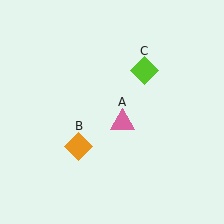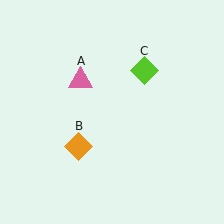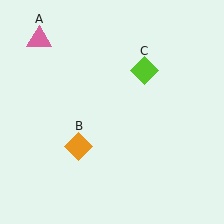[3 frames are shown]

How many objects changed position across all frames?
1 object changed position: pink triangle (object A).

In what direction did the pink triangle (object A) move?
The pink triangle (object A) moved up and to the left.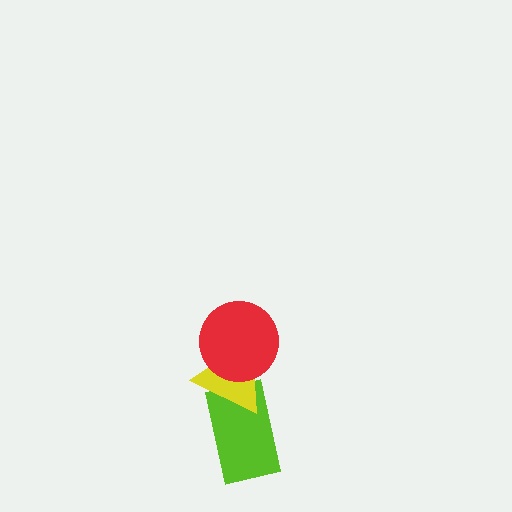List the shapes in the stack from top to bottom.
From top to bottom: the red circle, the yellow triangle, the lime rectangle.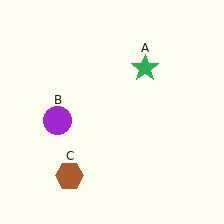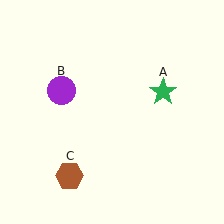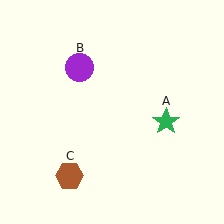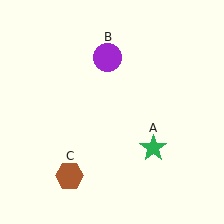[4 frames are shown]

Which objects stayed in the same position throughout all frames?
Brown hexagon (object C) remained stationary.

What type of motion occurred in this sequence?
The green star (object A), purple circle (object B) rotated clockwise around the center of the scene.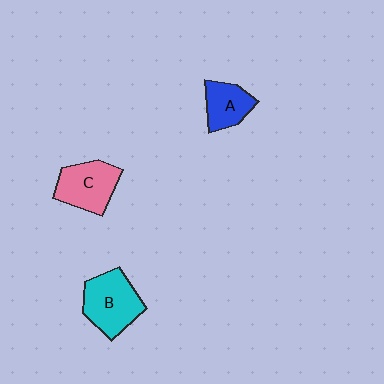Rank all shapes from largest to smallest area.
From largest to smallest: B (cyan), C (pink), A (blue).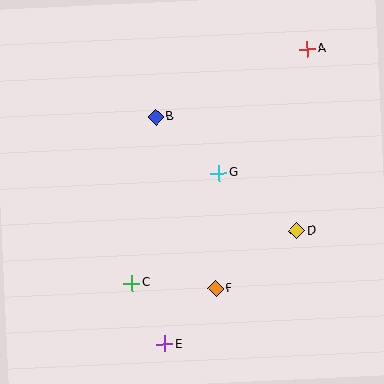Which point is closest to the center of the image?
Point G at (219, 173) is closest to the center.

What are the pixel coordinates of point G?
Point G is at (219, 173).